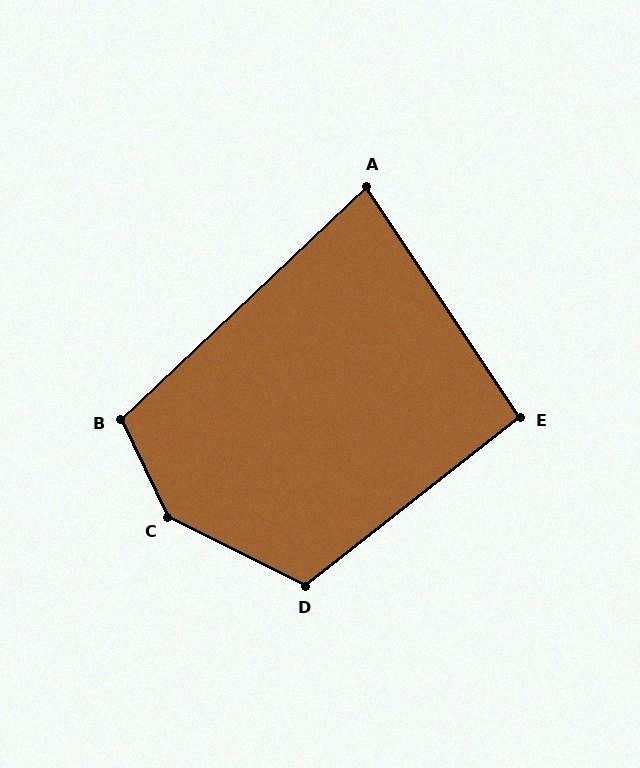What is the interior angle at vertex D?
Approximately 115 degrees (obtuse).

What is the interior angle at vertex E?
Approximately 95 degrees (approximately right).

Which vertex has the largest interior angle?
C, at approximately 142 degrees.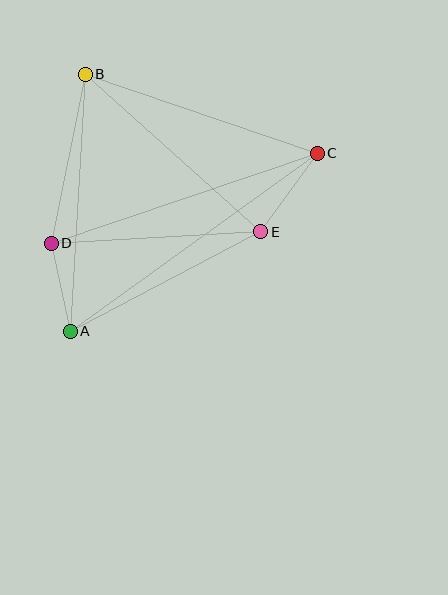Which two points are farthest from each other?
Points A and C are farthest from each other.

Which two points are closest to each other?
Points A and D are closest to each other.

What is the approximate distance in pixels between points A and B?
The distance between A and B is approximately 258 pixels.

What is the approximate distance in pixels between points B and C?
The distance between B and C is approximately 245 pixels.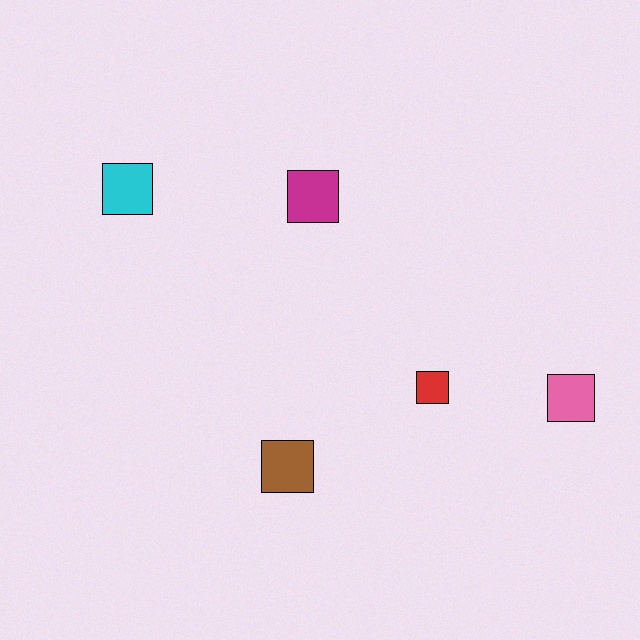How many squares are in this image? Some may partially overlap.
There are 5 squares.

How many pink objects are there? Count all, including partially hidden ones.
There is 1 pink object.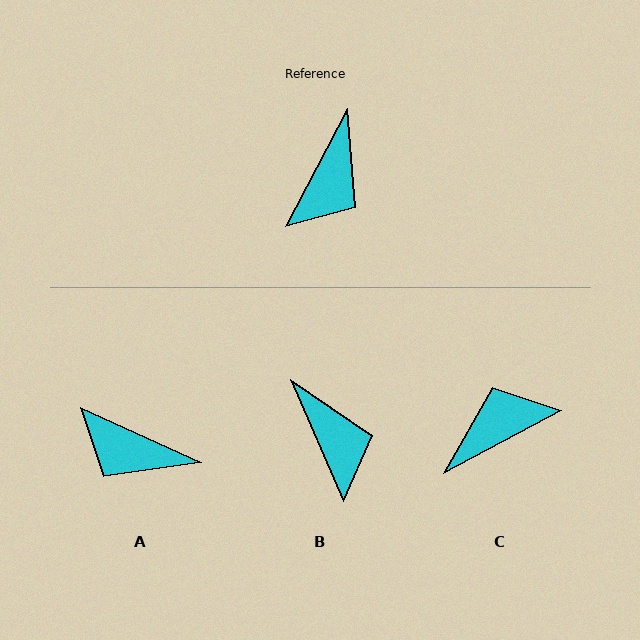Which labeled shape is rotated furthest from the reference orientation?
C, about 146 degrees away.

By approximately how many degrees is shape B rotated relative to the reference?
Approximately 51 degrees counter-clockwise.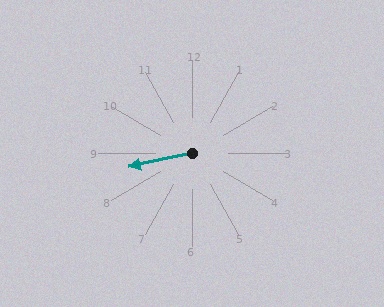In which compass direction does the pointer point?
West.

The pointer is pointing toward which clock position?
Roughly 9 o'clock.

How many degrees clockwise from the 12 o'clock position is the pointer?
Approximately 258 degrees.